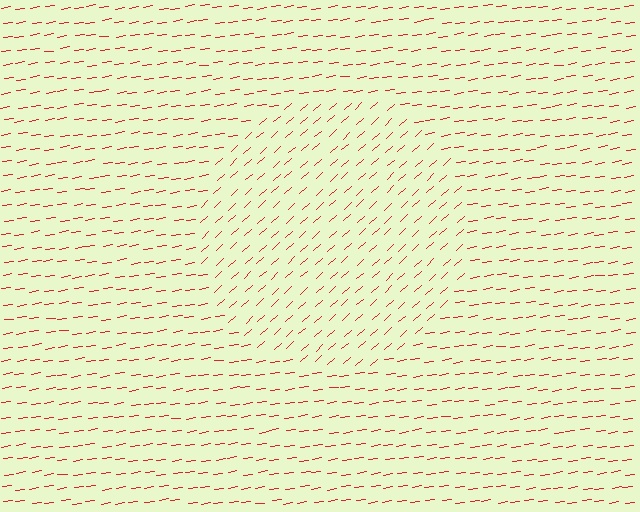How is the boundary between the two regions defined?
The boundary is defined purely by a change in line orientation (approximately 34 degrees difference). All lines are the same color and thickness.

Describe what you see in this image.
The image is filled with small red line segments. A circle region in the image has lines oriented differently from the surrounding lines, creating a visible texture boundary.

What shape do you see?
I see a circle.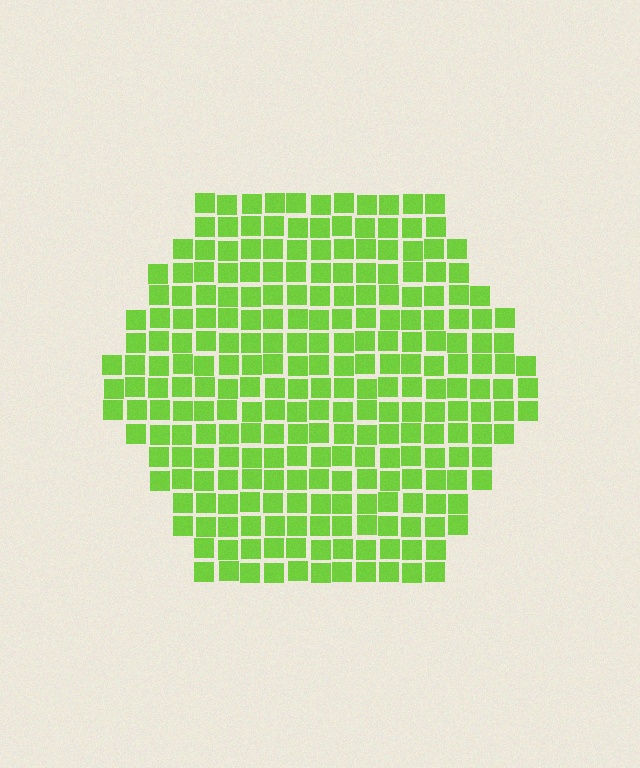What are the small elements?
The small elements are squares.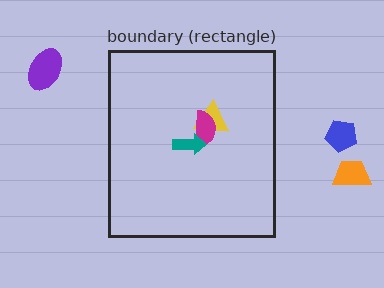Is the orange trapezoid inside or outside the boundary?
Outside.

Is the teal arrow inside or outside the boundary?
Inside.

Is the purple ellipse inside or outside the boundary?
Outside.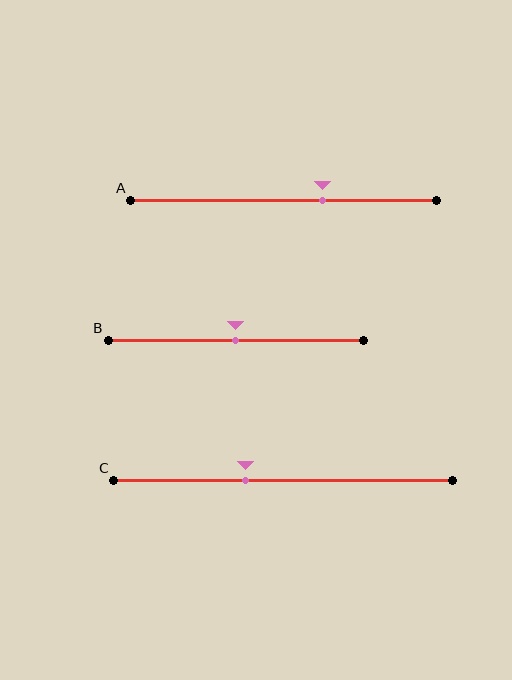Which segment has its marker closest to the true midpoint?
Segment B has its marker closest to the true midpoint.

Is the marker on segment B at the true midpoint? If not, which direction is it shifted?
Yes, the marker on segment B is at the true midpoint.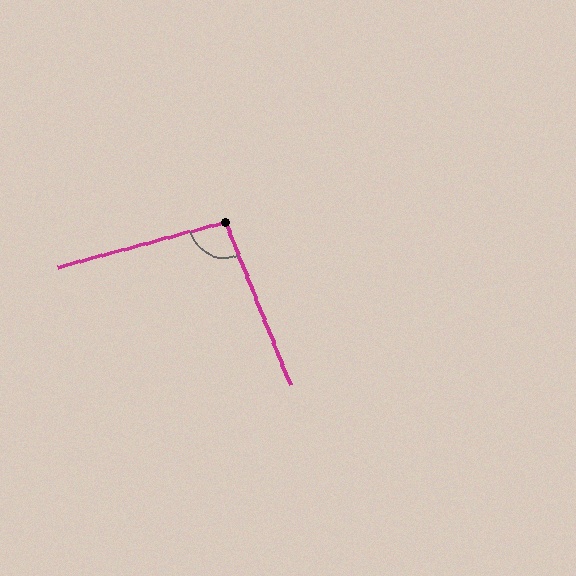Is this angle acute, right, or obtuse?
It is obtuse.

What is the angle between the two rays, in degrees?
Approximately 97 degrees.